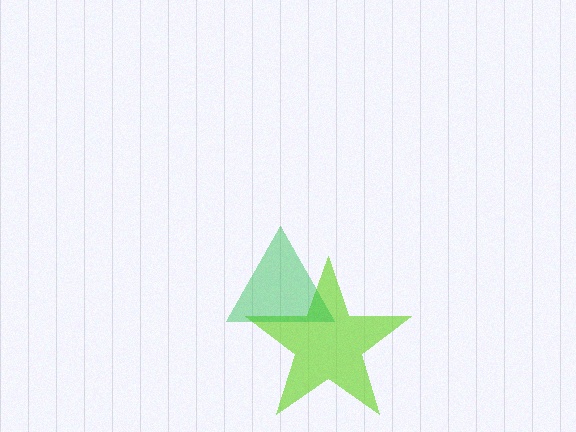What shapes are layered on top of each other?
The layered shapes are: a lime star, a green triangle.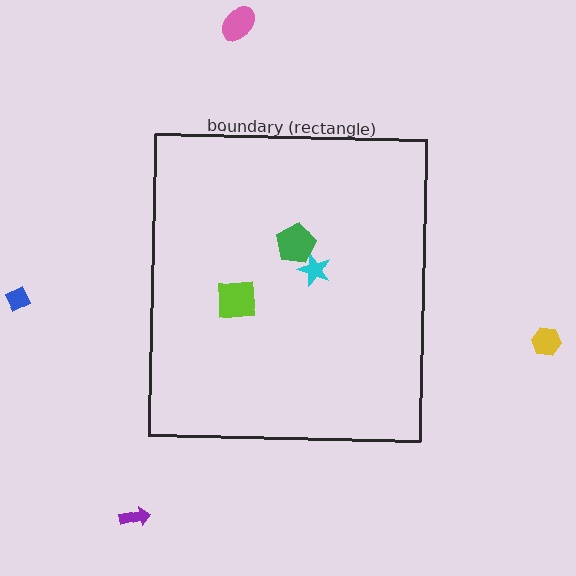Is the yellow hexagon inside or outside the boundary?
Outside.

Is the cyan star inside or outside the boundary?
Inside.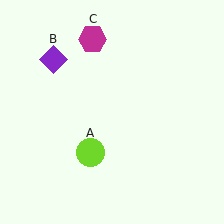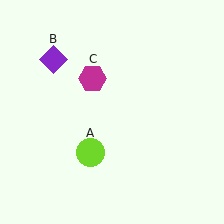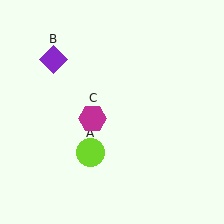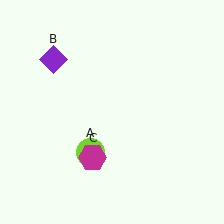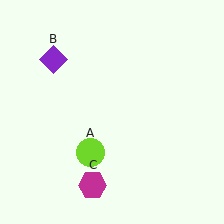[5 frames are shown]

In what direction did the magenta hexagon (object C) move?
The magenta hexagon (object C) moved down.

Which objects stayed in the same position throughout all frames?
Lime circle (object A) and purple diamond (object B) remained stationary.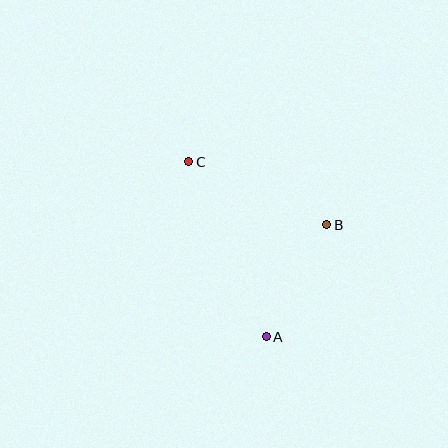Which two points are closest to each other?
Points A and B are closest to each other.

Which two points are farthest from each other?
Points A and C are farthest from each other.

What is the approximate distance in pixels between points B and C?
The distance between B and C is approximately 152 pixels.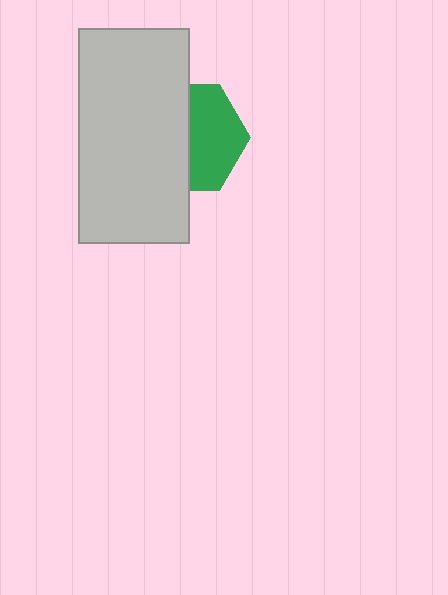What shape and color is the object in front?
The object in front is a light gray rectangle.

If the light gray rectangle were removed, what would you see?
You would see the complete green hexagon.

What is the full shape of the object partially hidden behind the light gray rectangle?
The partially hidden object is a green hexagon.